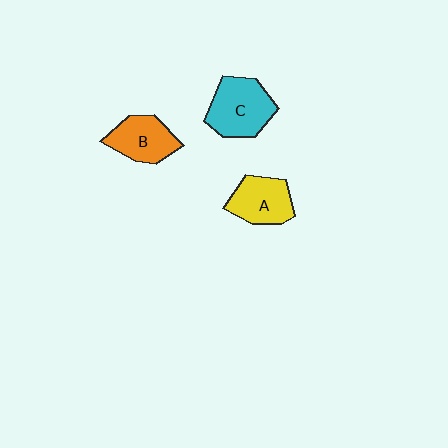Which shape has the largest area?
Shape C (cyan).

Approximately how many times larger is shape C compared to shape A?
Approximately 1.2 times.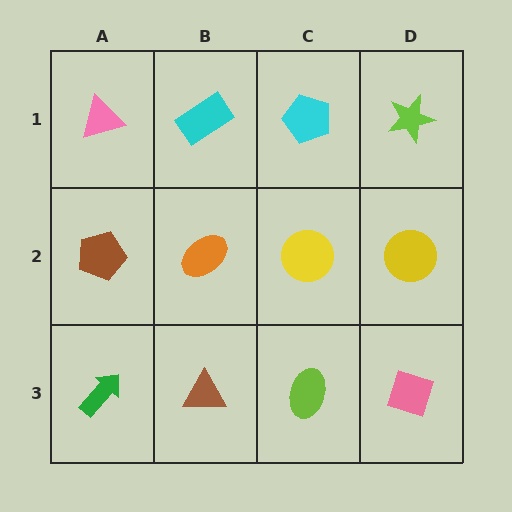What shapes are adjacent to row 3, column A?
A brown pentagon (row 2, column A), a brown triangle (row 3, column B).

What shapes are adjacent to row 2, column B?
A cyan rectangle (row 1, column B), a brown triangle (row 3, column B), a brown pentagon (row 2, column A), a yellow circle (row 2, column C).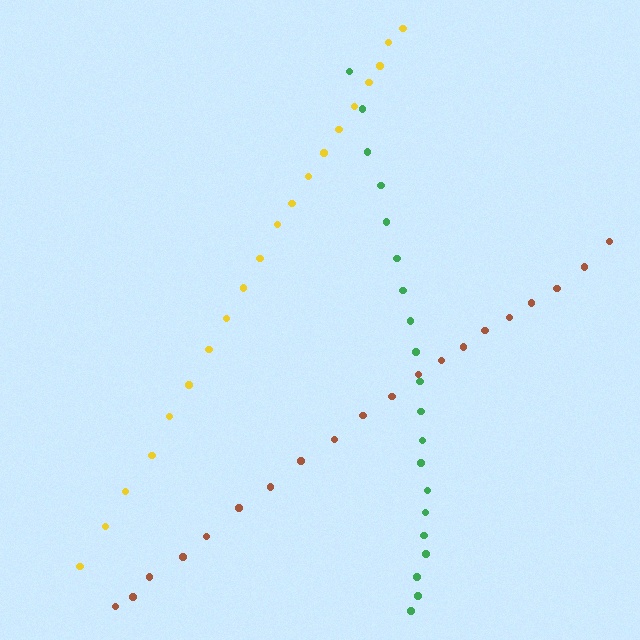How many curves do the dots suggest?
There are 3 distinct paths.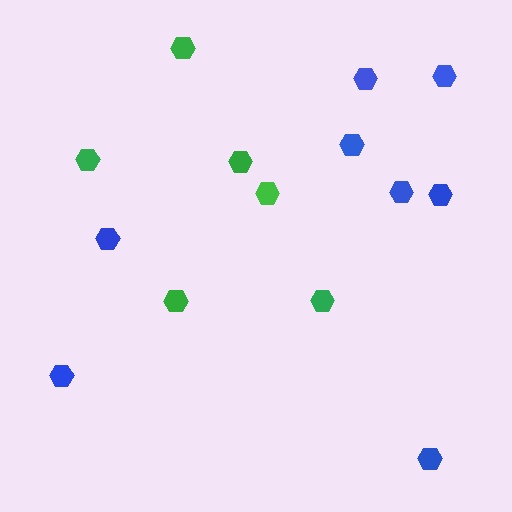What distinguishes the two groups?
There are 2 groups: one group of green hexagons (6) and one group of blue hexagons (8).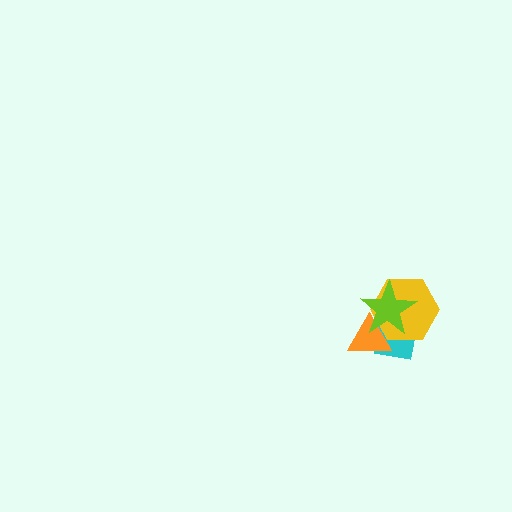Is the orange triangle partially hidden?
Yes, it is partially covered by another shape.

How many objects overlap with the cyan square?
3 objects overlap with the cyan square.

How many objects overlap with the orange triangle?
3 objects overlap with the orange triangle.